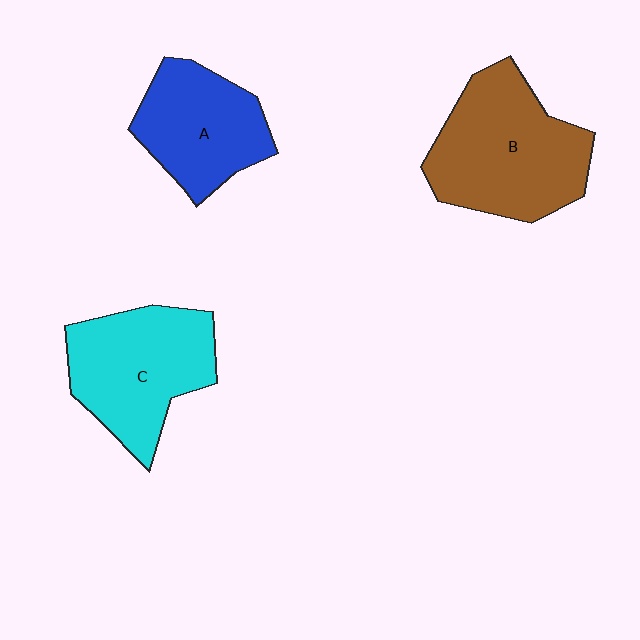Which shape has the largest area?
Shape B (brown).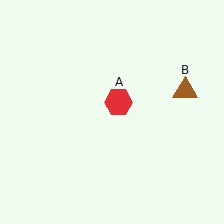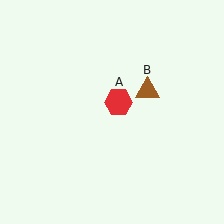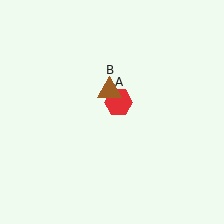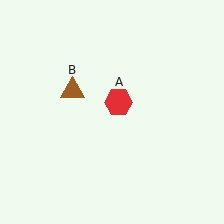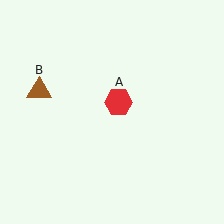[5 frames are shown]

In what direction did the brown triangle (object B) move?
The brown triangle (object B) moved left.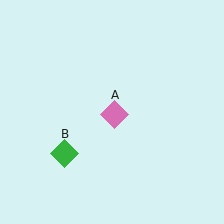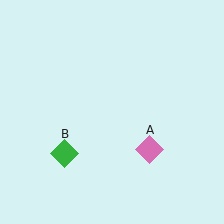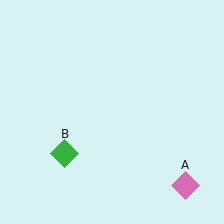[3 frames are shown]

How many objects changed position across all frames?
1 object changed position: pink diamond (object A).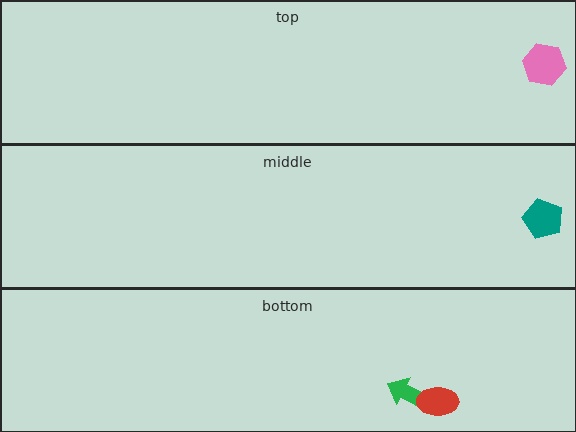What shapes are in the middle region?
The teal pentagon.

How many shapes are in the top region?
1.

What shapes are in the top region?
The pink hexagon.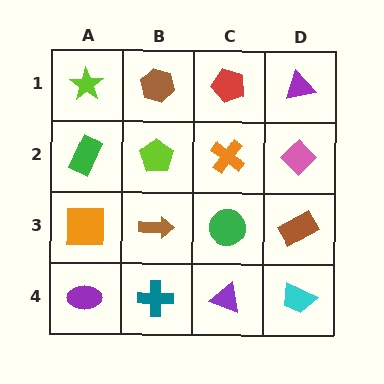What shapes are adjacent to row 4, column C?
A green circle (row 3, column C), a teal cross (row 4, column B), a cyan trapezoid (row 4, column D).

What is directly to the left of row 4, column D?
A purple triangle.